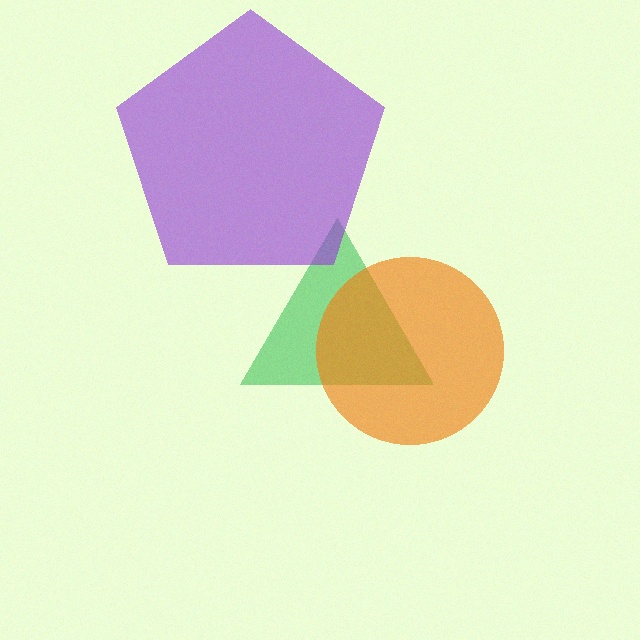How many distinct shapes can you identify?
There are 3 distinct shapes: a green triangle, an orange circle, a purple pentagon.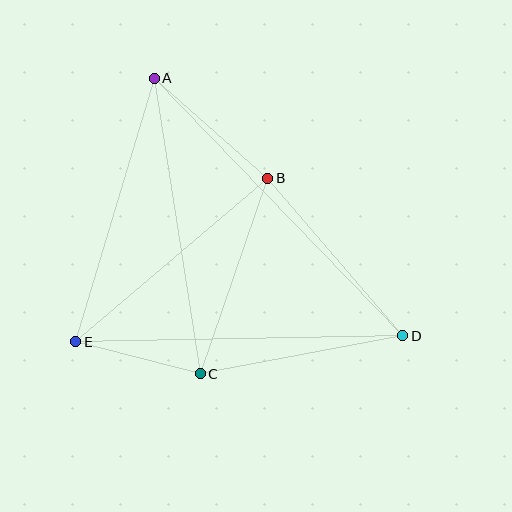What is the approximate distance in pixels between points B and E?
The distance between B and E is approximately 252 pixels.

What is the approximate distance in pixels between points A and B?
The distance between A and B is approximately 151 pixels.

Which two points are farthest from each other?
Points A and D are farthest from each other.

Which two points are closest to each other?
Points C and E are closest to each other.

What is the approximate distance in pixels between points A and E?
The distance between A and E is approximately 275 pixels.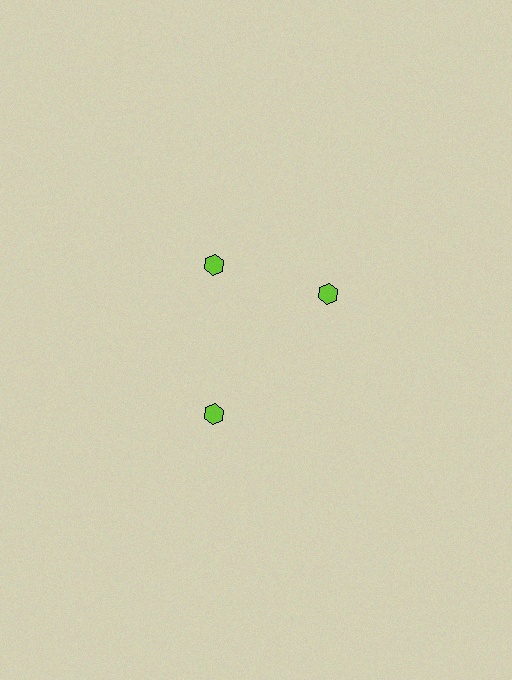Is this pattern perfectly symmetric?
No. The 3 lime hexagons are arranged in a ring, but one element near the 3 o'clock position is rotated out of alignment along the ring, breaking the 3-fold rotational symmetry.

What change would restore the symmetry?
The symmetry would be restored by rotating it back into even spacing with its neighbors so that all 3 hexagons sit at equal angles and equal distance from the center.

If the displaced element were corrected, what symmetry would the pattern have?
It would have 3-fold rotational symmetry — the pattern would map onto itself every 120 degrees.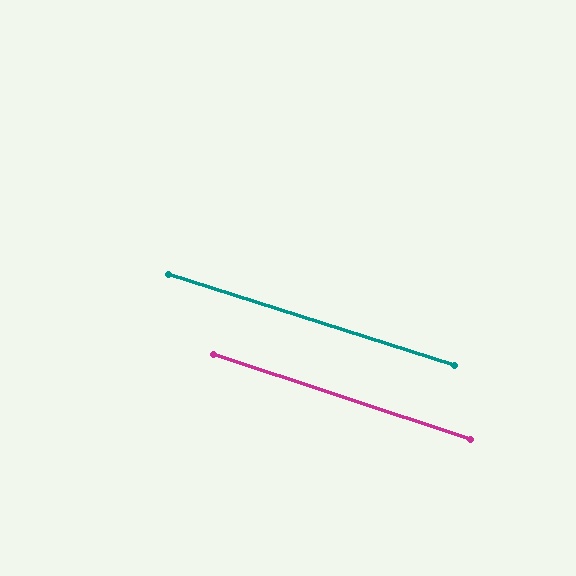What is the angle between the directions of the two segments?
Approximately 1 degree.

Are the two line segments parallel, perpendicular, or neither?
Parallel — their directions differ by only 0.6°.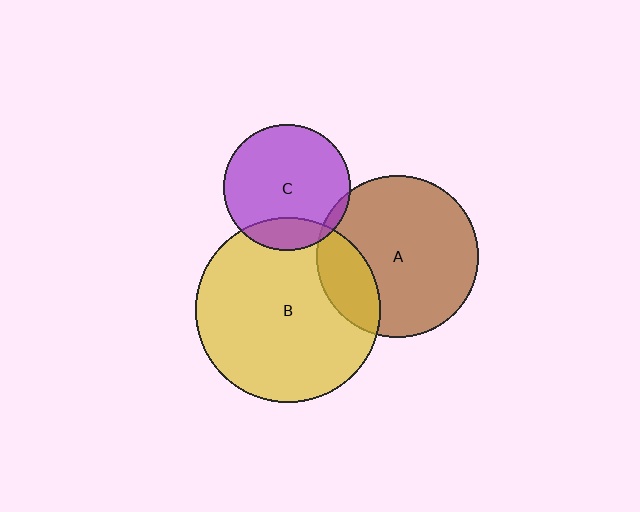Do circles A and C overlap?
Yes.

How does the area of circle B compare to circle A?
Approximately 1.3 times.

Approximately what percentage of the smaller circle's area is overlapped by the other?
Approximately 5%.